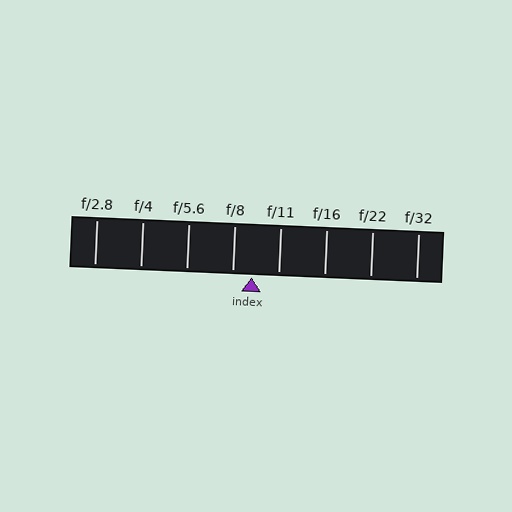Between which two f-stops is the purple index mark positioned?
The index mark is between f/8 and f/11.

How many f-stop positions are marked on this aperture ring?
There are 8 f-stop positions marked.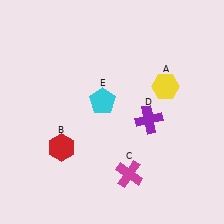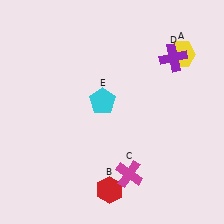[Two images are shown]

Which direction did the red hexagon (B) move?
The red hexagon (B) moved right.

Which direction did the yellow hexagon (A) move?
The yellow hexagon (A) moved up.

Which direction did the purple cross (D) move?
The purple cross (D) moved up.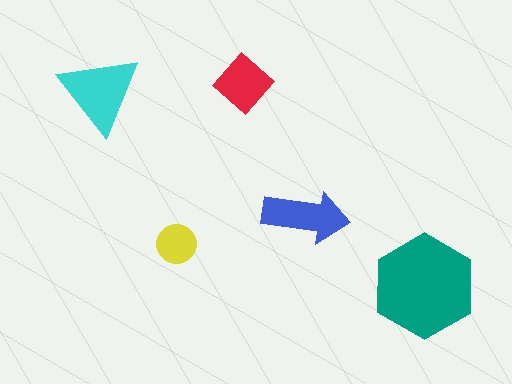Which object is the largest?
The teal hexagon.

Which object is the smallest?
The yellow circle.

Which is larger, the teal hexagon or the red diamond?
The teal hexagon.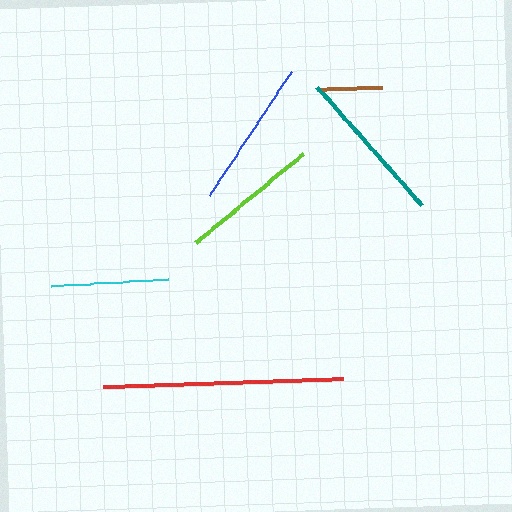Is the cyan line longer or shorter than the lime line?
The lime line is longer than the cyan line.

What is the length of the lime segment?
The lime segment is approximately 139 pixels long.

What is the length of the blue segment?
The blue segment is approximately 149 pixels long.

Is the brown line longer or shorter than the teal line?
The teal line is longer than the brown line.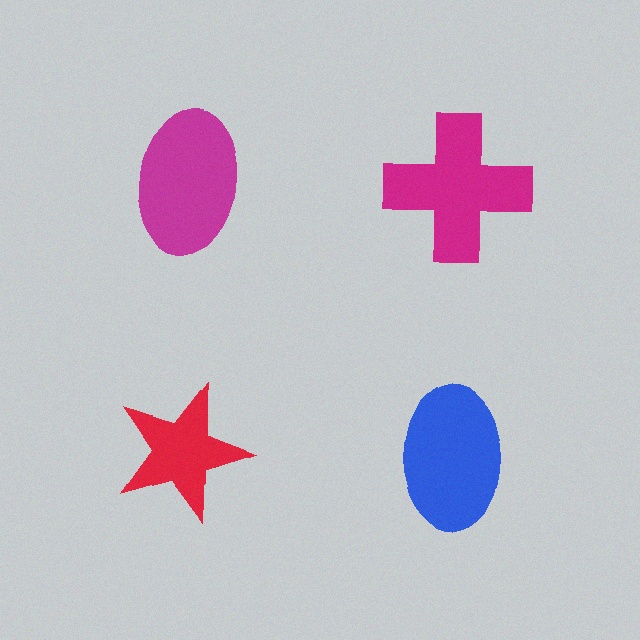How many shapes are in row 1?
2 shapes.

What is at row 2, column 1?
A red star.